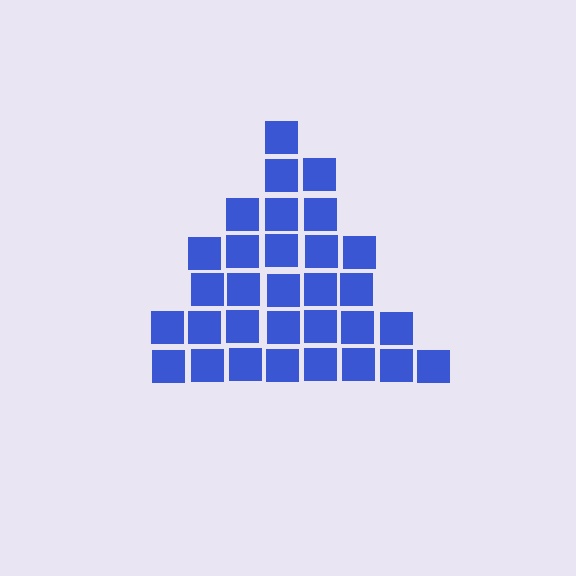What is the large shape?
The large shape is a triangle.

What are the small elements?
The small elements are squares.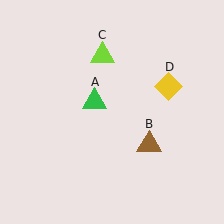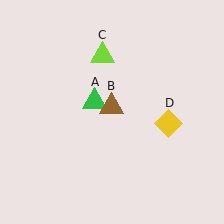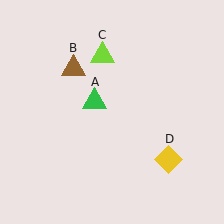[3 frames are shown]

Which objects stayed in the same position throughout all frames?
Green triangle (object A) and lime triangle (object C) remained stationary.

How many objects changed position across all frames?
2 objects changed position: brown triangle (object B), yellow diamond (object D).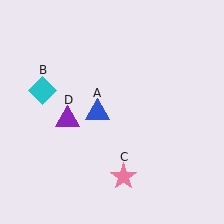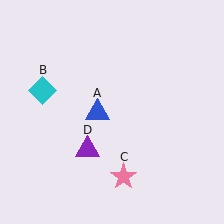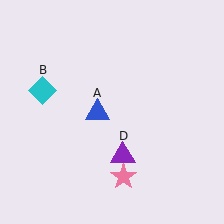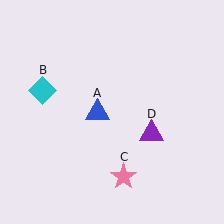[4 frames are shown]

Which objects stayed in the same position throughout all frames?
Blue triangle (object A) and cyan diamond (object B) and pink star (object C) remained stationary.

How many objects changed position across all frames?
1 object changed position: purple triangle (object D).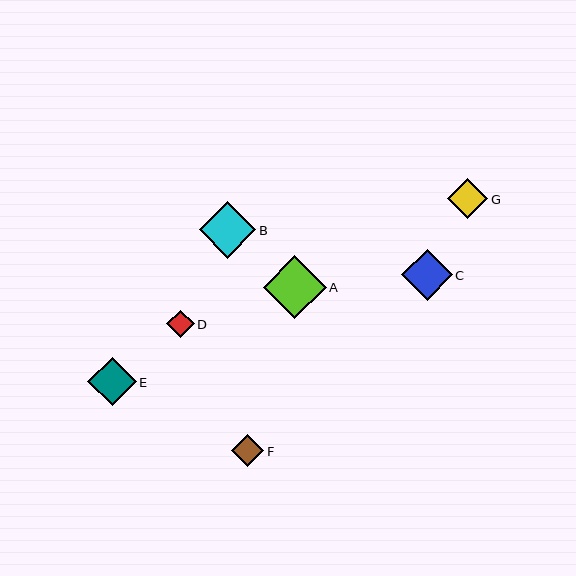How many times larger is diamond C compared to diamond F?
Diamond C is approximately 1.6 times the size of diamond F.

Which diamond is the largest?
Diamond A is the largest with a size of approximately 63 pixels.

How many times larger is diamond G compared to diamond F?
Diamond G is approximately 1.2 times the size of diamond F.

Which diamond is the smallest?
Diamond D is the smallest with a size of approximately 28 pixels.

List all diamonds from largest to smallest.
From largest to smallest: A, B, C, E, G, F, D.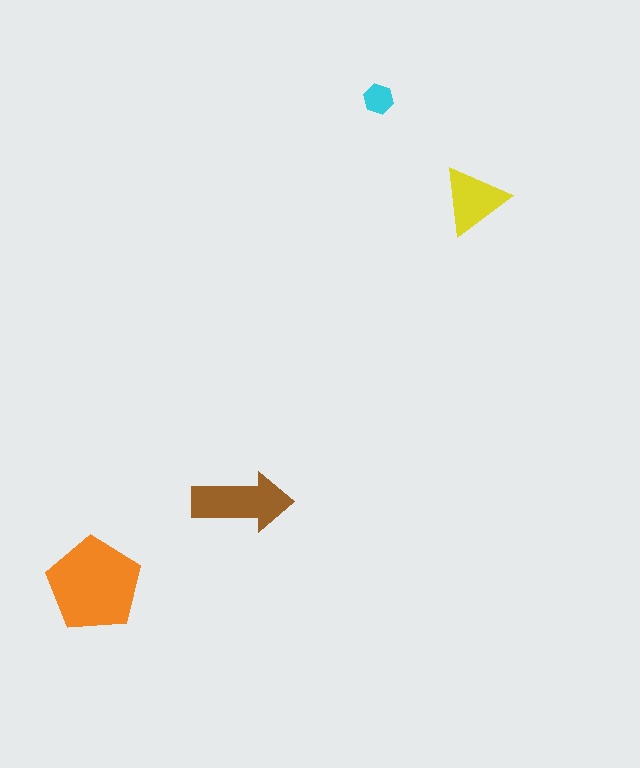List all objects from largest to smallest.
The orange pentagon, the brown arrow, the yellow triangle, the cyan hexagon.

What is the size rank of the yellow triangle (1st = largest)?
3rd.